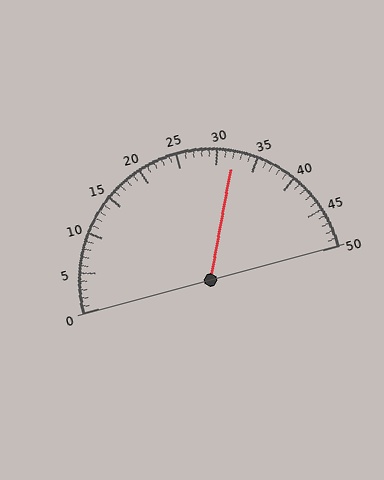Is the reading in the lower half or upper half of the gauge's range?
The reading is in the upper half of the range (0 to 50).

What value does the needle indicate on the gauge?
The needle indicates approximately 32.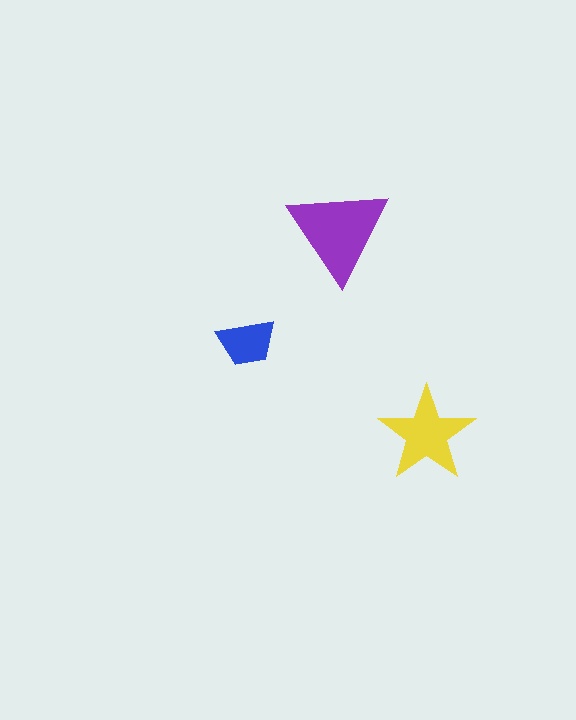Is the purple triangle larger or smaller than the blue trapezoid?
Larger.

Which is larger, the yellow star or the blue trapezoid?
The yellow star.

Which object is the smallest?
The blue trapezoid.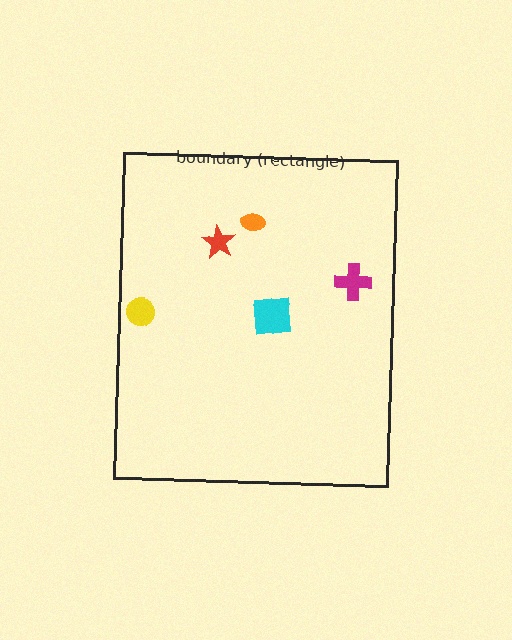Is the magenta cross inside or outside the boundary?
Inside.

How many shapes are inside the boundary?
5 inside, 0 outside.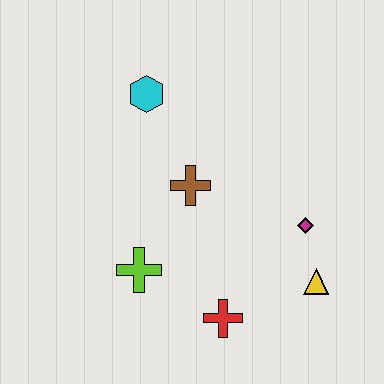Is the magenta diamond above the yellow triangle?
Yes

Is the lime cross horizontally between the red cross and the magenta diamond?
No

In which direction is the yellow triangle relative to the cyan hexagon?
The yellow triangle is below the cyan hexagon.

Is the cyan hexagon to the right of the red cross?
No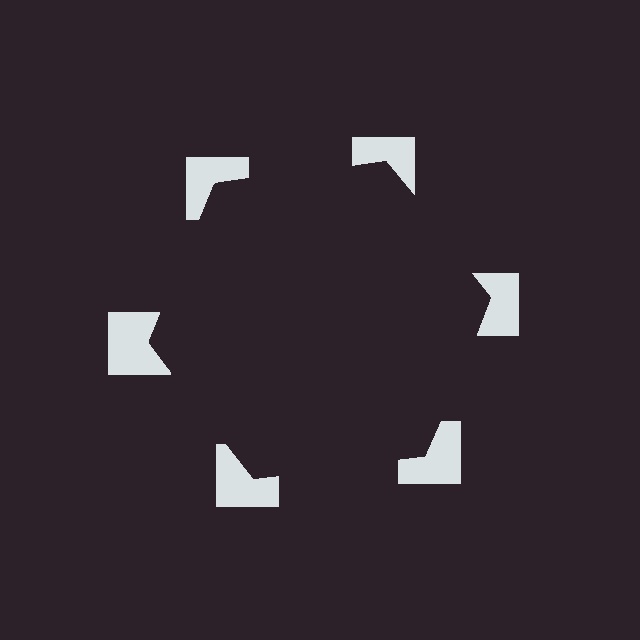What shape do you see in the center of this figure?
An illusory hexagon — its edges are inferred from the aligned wedge cuts in the notched squares, not physically drawn.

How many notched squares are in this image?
There are 6 — one at each vertex of the illusory hexagon.